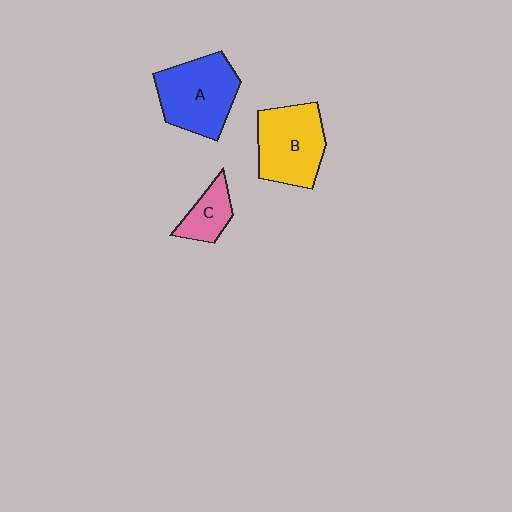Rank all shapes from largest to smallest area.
From largest to smallest: A (blue), B (yellow), C (pink).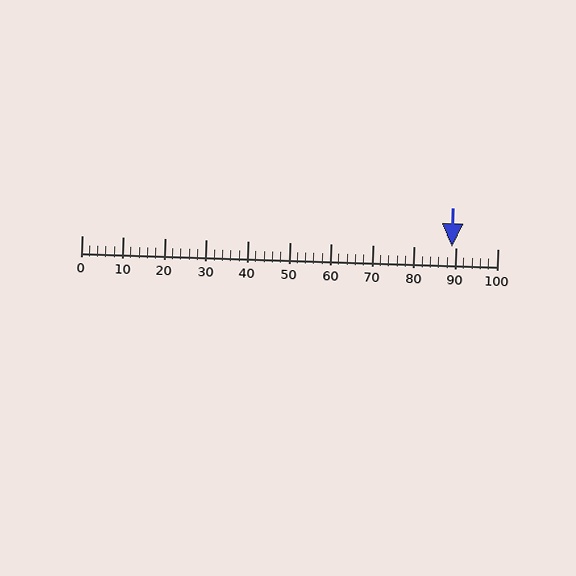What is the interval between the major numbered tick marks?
The major tick marks are spaced 10 units apart.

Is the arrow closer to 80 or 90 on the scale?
The arrow is closer to 90.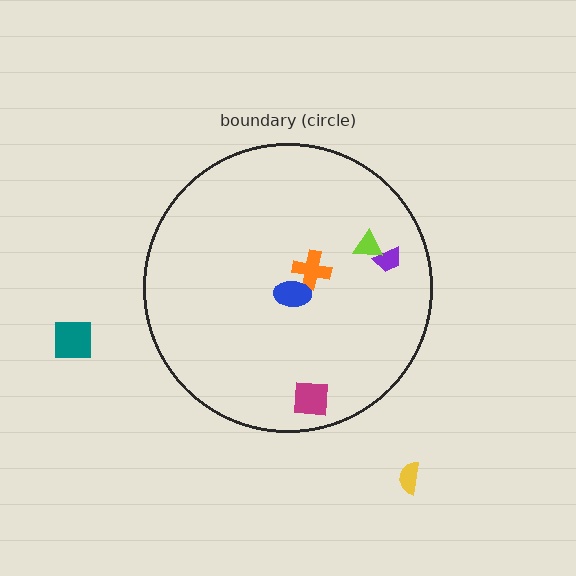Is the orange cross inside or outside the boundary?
Inside.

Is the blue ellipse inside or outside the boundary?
Inside.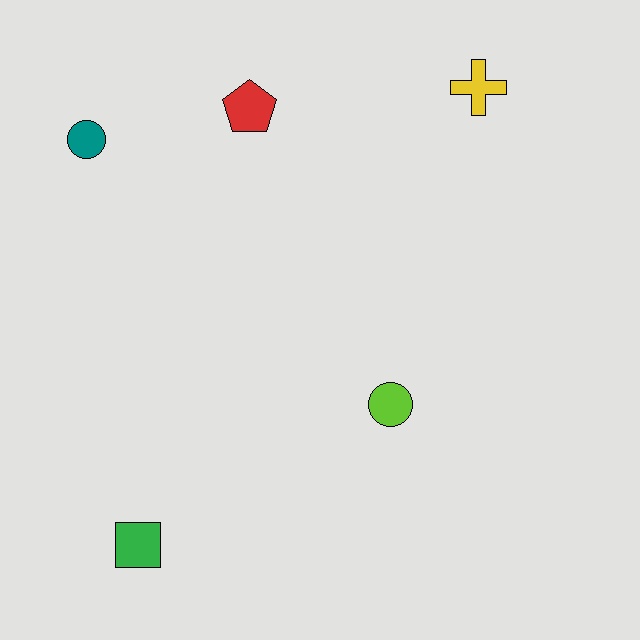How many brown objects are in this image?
There are no brown objects.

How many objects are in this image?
There are 5 objects.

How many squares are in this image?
There is 1 square.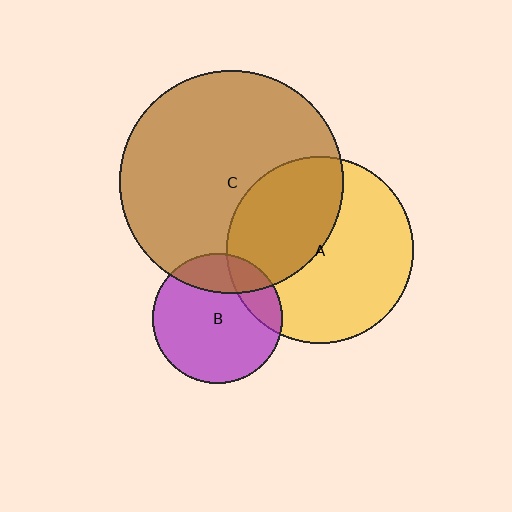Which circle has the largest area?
Circle C (brown).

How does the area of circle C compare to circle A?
Approximately 1.4 times.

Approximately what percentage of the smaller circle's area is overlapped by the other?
Approximately 20%.